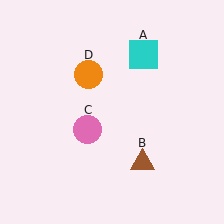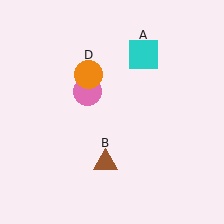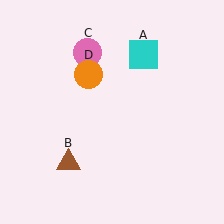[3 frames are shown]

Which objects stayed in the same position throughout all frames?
Cyan square (object A) and orange circle (object D) remained stationary.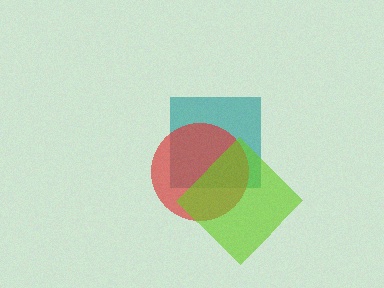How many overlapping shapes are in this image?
There are 3 overlapping shapes in the image.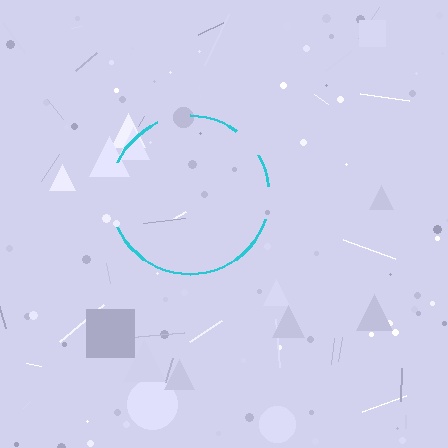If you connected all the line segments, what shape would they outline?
They would outline a circle.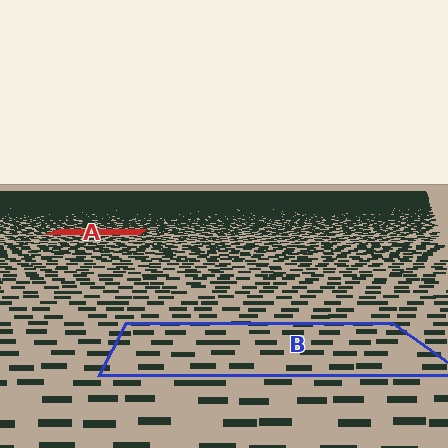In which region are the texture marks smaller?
The texture marks are smaller in region A, because it is farther away.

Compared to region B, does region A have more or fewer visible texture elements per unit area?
Region A has more texture elements per unit area — they are packed more densely because it is farther away.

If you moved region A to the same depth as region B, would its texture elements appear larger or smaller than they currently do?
They would appear larger. At a closer depth, the same texture elements are projected at a bigger on-screen size.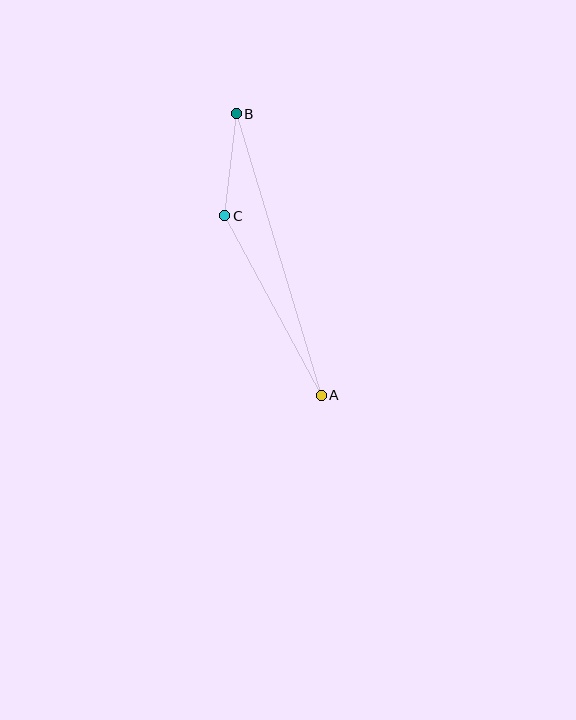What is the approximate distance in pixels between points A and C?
The distance between A and C is approximately 204 pixels.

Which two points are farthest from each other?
Points A and B are farthest from each other.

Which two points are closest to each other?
Points B and C are closest to each other.